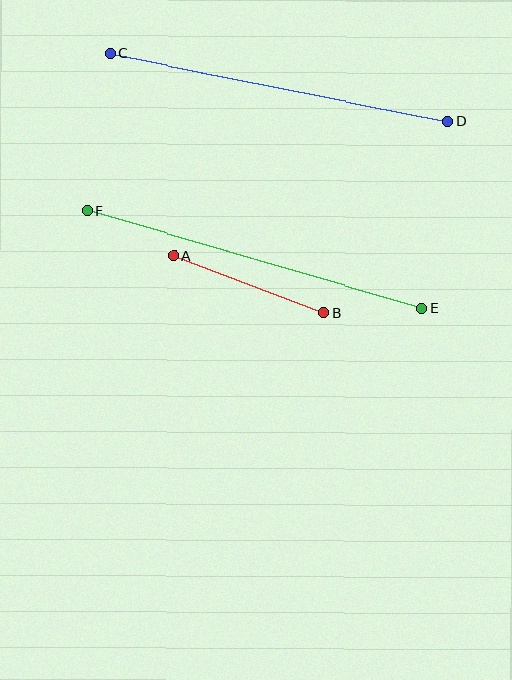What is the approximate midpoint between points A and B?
The midpoint is at approximately (249, 284) pixels.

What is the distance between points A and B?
The distance is approximately 161 pixels.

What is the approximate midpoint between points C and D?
The midpoint is at approximately (279, 87) pixels.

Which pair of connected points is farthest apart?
Points E and F are farthest apart.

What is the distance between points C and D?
The distance is approximately 345 pixels.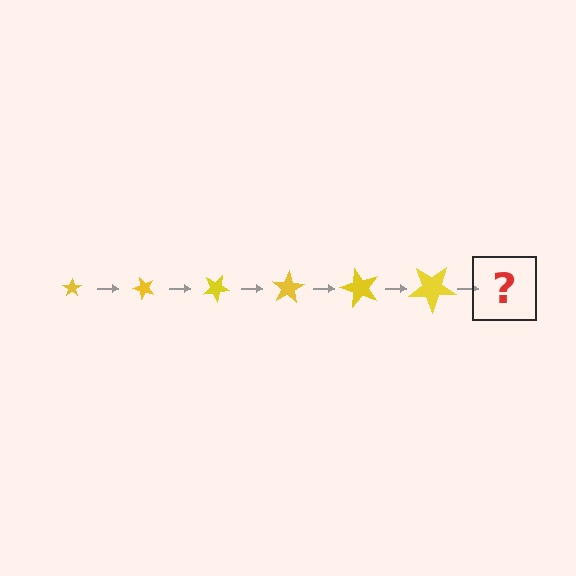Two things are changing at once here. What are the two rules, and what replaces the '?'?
The two rules are that the star grows larger each step and it rotates 50 degrees each step. The '?' should be a star, larger than the previous one and rotated 300 degrees from the start.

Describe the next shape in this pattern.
It should be a star, larger than the previous one and rotated 300 degrees from the start.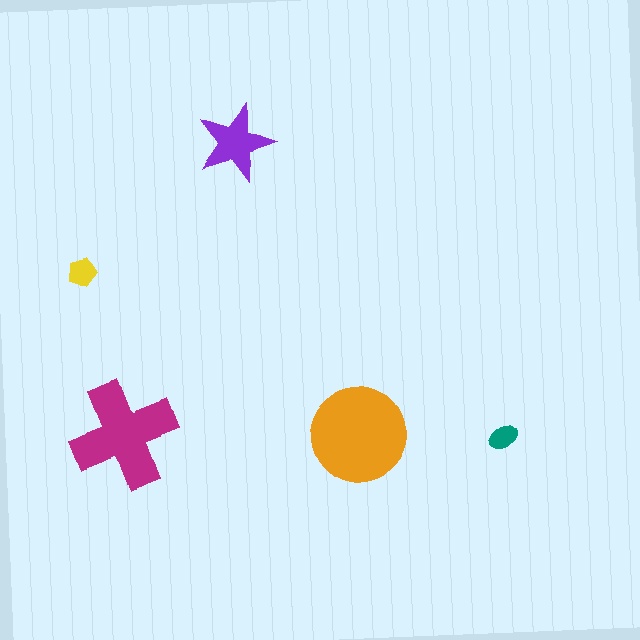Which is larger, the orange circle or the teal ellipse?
The orange circle.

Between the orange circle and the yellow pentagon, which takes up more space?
The orange circle.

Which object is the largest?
The orange circle.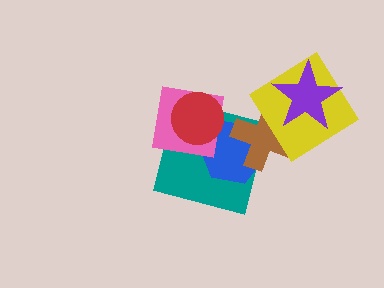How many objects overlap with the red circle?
3 objects overlap with the red circle.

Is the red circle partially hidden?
No, no other shape covers it.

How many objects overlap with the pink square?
3 objects overlap with the pink square.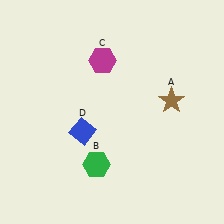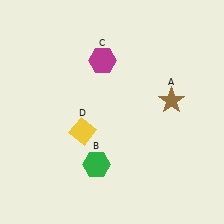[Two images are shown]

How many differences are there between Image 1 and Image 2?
There is 1 difference between the two images.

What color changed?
The diamond (D) changed from blue in Image 1 to yellow in Image 2.